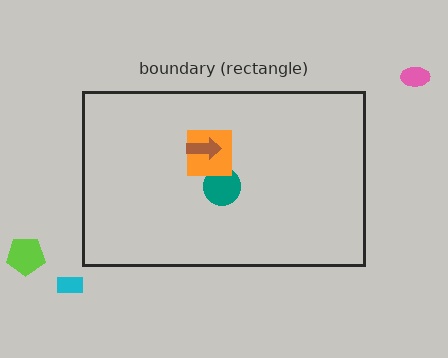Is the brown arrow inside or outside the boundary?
Inside.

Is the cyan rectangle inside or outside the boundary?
Outside.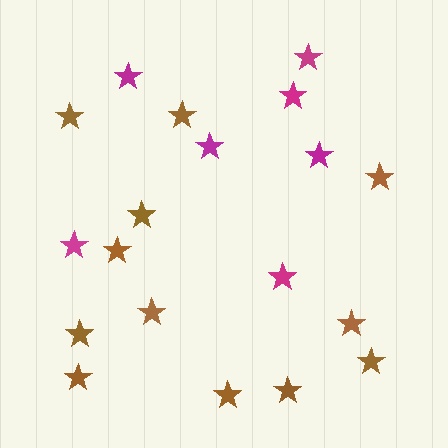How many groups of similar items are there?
There are 2 groups: one group of magenta stars (7) and one group of brown stars (12).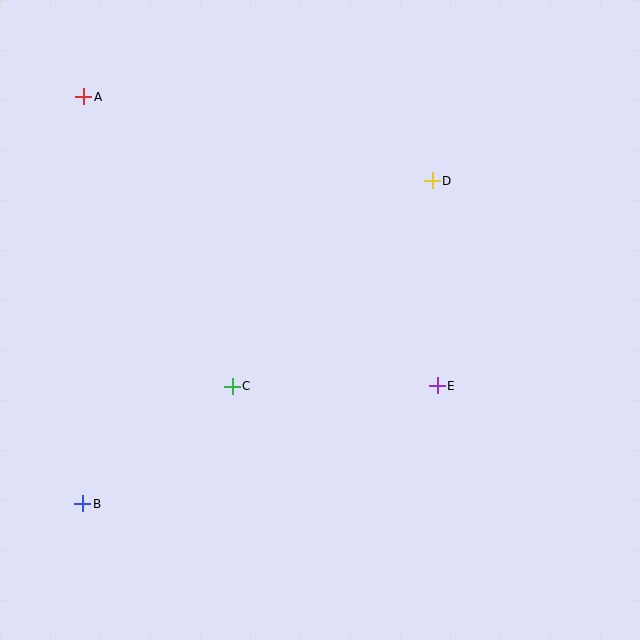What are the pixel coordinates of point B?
Point B is at (83, 504).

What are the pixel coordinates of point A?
Point A is at (84, 97).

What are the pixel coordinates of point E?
Point E is at (437, 386).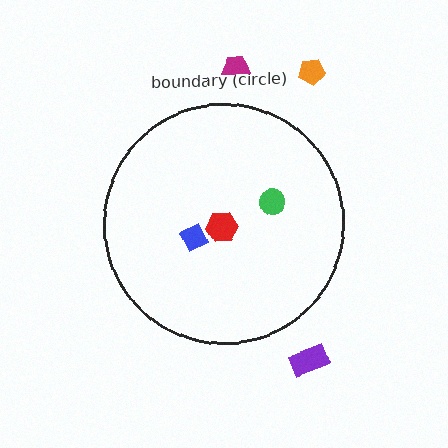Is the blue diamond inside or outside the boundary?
Inside.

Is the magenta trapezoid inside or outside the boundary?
Outside.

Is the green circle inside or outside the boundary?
Inside.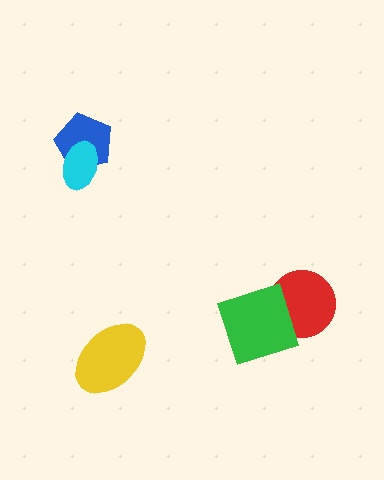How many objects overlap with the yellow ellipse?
0 objects overlap with the yellow ellipse.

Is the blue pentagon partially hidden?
Yes, it is partially covered by another shape.